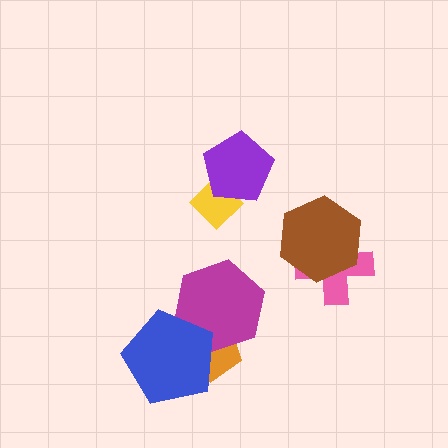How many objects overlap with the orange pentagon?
2 objects overlap with the orange pentagon.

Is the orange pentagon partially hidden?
Yes, it is partially covered by another shape.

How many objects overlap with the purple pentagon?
1 object overlaps with the purple pentagon.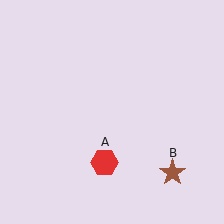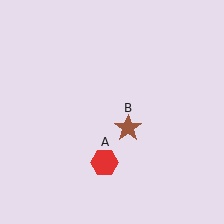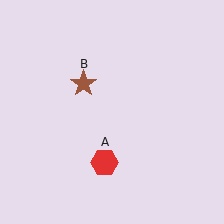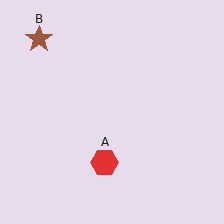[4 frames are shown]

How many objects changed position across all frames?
1 object changed position: brown star (object B).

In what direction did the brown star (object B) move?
The brown star (object B) moved up and to the left.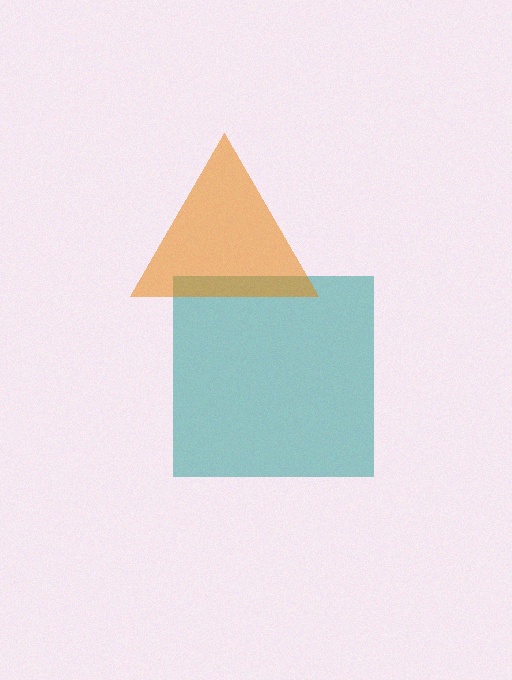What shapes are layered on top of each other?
The layered shapes are: a teal square, an orange triangle.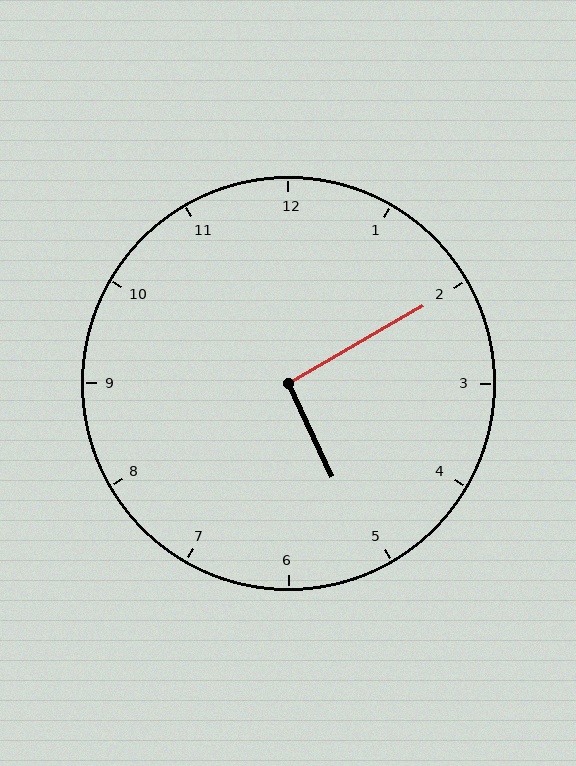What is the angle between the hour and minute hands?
Approximately 95 degrees.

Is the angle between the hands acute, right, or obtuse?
It is right.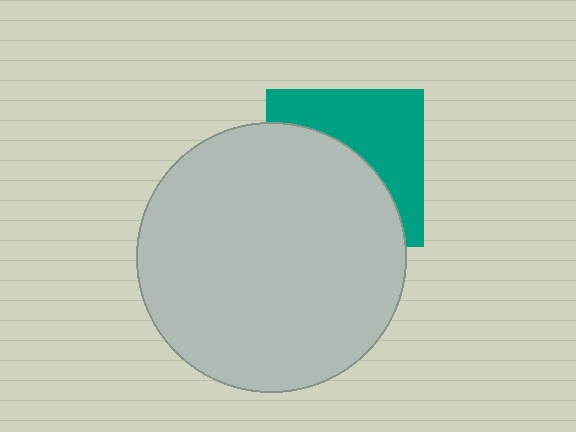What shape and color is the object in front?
The object in front is a light gray circle.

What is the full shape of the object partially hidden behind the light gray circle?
The partially hidden object is a teal square.